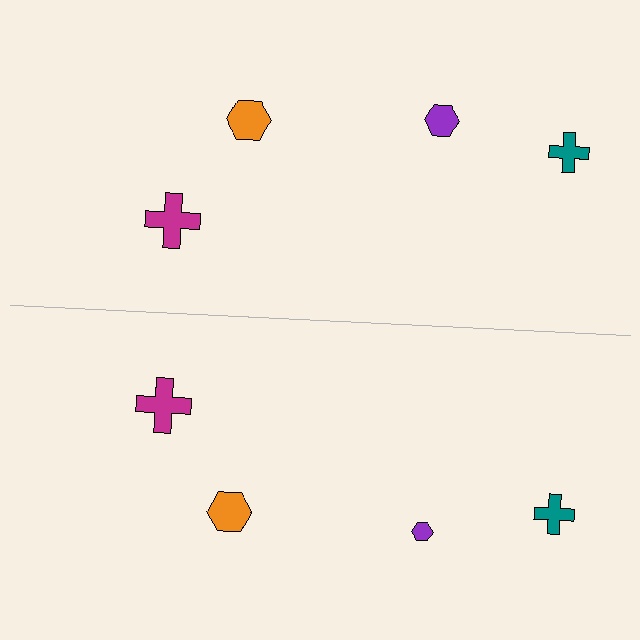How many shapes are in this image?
There are 8 shapes in this image.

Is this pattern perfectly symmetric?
No, the pattern is not perfectly symmetric. The purple hexagon on the bottom side has a different size than its mirror counterpart.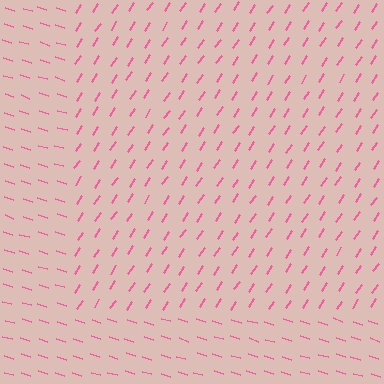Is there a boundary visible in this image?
Yes, there is a texture boundary formed by a change in line orientation.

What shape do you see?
I see a rectangle.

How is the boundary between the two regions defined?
The boundary is defined purely by a change in line orientation (approximately 74 degrees difference). All lines are the same color and thickness.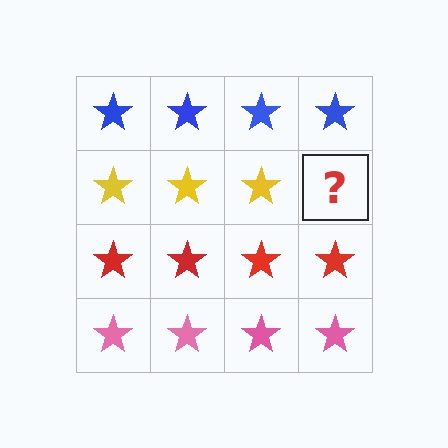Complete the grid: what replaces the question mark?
The question mark should be replaced with a yellow star.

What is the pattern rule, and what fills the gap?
The rule is that each row has a consistent color. The gap should be filled with a yellow star.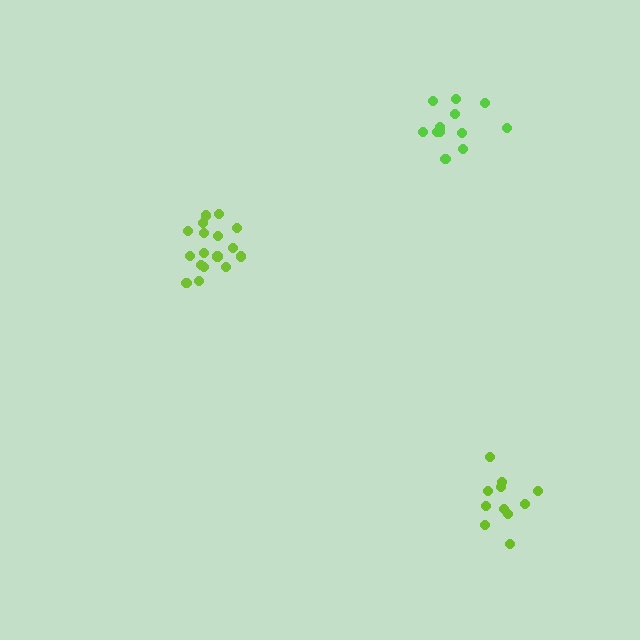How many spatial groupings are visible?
There are 3 spatial groupings.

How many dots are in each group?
Group 1: 12 dots, Group 2: 17 dots, Group 3: 11 dots (40 total).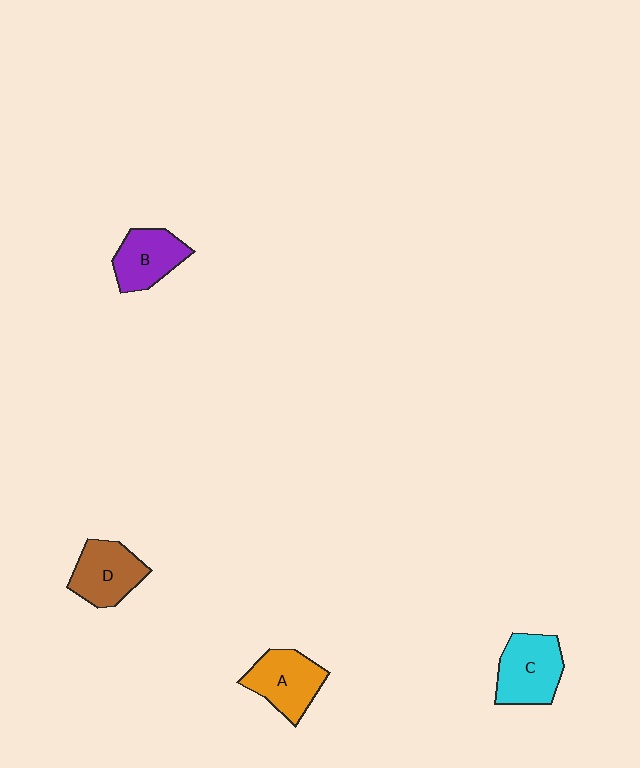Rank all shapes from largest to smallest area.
From largest to smallest: C (cyan), A (orange), D (brown), B (purple).